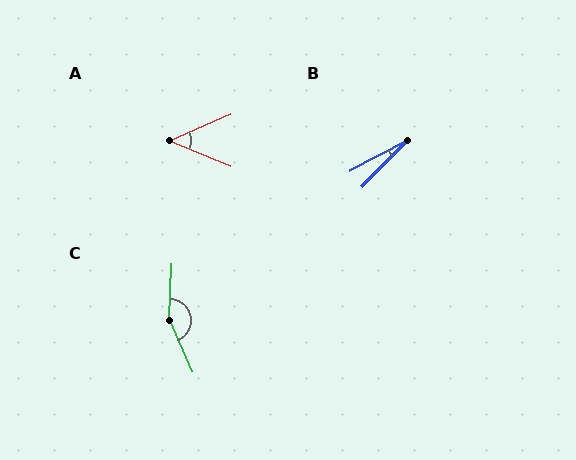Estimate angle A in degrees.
Approximately 46 degrees.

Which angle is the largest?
C, at approximately 154 degrees.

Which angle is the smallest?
B, at approximately 18 degrees.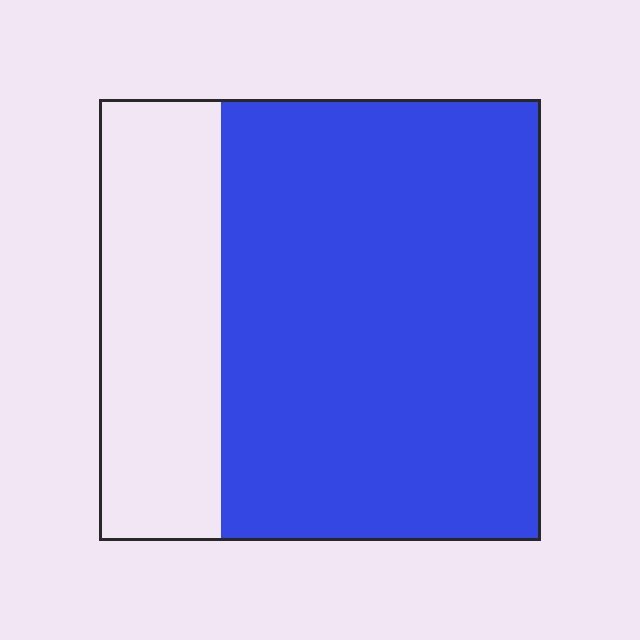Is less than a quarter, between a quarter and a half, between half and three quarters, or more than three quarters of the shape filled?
Between half and three quarters.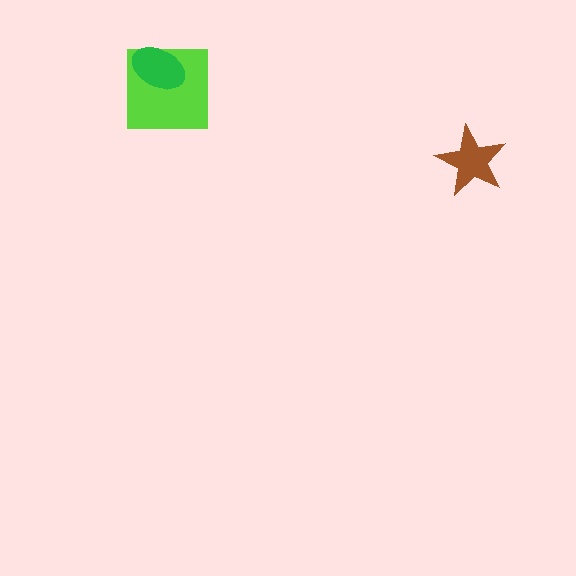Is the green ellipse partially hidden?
No, no other shape covers it.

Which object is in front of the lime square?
The green ellipse is in front of the lime square.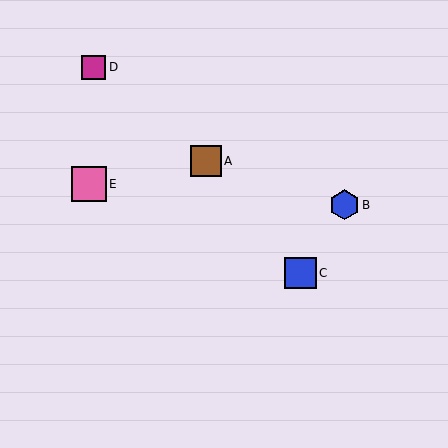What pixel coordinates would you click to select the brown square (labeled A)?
Click at (206, 161) to select the brown square A.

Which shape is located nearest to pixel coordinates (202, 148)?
The brown square (labeled A) at (206, 161) is nearest to that location.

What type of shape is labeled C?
Shape C is a blue square.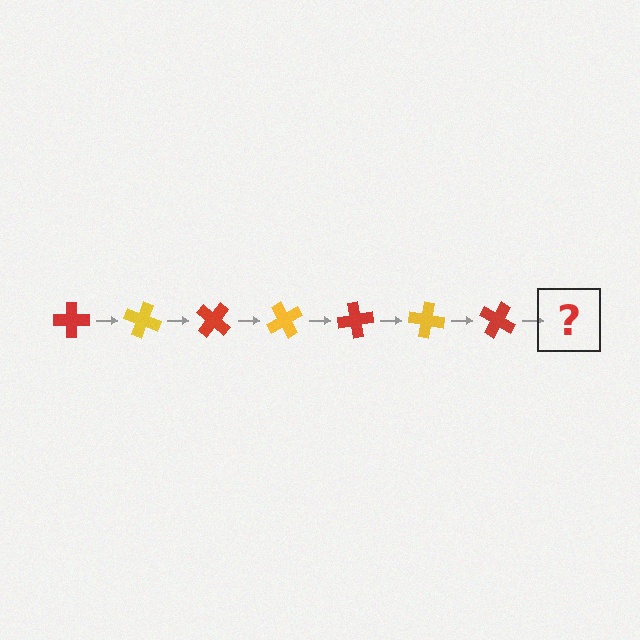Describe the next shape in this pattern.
It should be a yellow cross, rotated 140 degrees from the start.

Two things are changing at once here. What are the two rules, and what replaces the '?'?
The two rules are that it rotates 20 degrees each step and the color cycles through red and yellow. The '?' should be a yellow cross, rotated 140 degrees from the start.